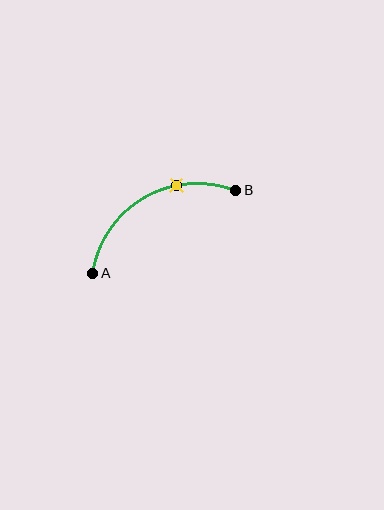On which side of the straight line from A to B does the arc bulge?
The arc bulges above the straight line connecting A and B.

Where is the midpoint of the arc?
The arc midpoint is the point on the curve farthest from the straight line joining A and B. It sits above that line.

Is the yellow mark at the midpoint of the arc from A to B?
No. The yellow mark lies on the arc but is closer to endpoint B. The arc midpoint would be at the point on the curve equidistant along the arc from both A and B.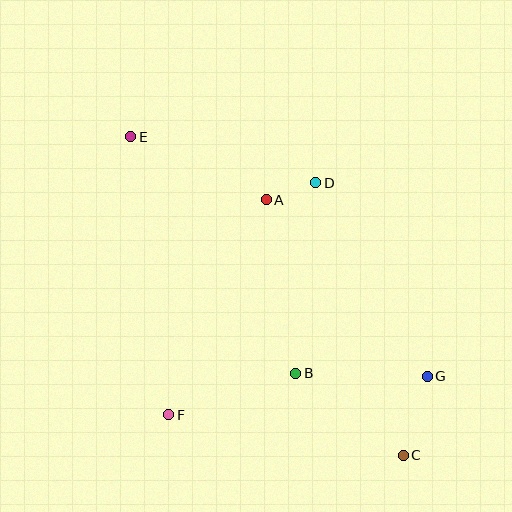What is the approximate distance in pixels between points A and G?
The distance between A and G is approximately 239 pixels.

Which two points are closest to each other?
Points A and D are closest to each other.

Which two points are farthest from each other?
Points C and E are farthest from each other.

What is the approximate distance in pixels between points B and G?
The distance between B and G is approximately 131 pixels.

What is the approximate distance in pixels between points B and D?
The distance between B and D is approximately 191 pixels.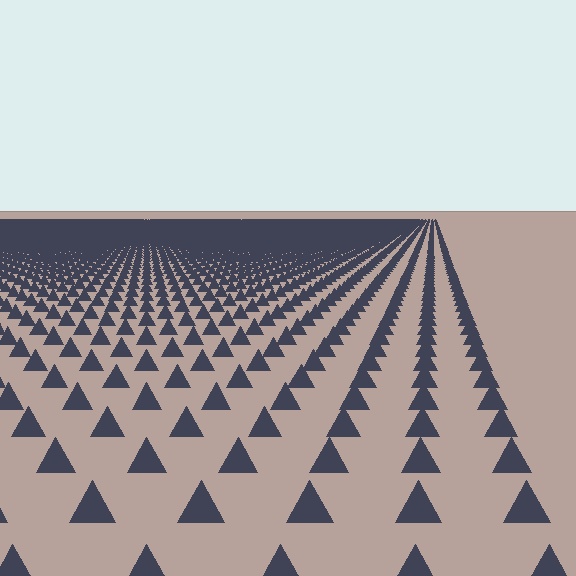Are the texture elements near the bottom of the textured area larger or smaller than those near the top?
Larger. Near the bottom, elements are closer to the viewer and appear at a bigger on-screen size.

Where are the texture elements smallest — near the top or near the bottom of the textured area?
Near the top.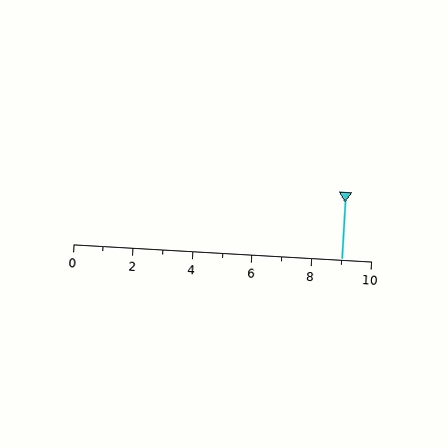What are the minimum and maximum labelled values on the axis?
The axis runs from 0 to 10.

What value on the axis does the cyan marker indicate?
The marker indicates approximately 9.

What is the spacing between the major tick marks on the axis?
The major ticks are spaced 2 apart.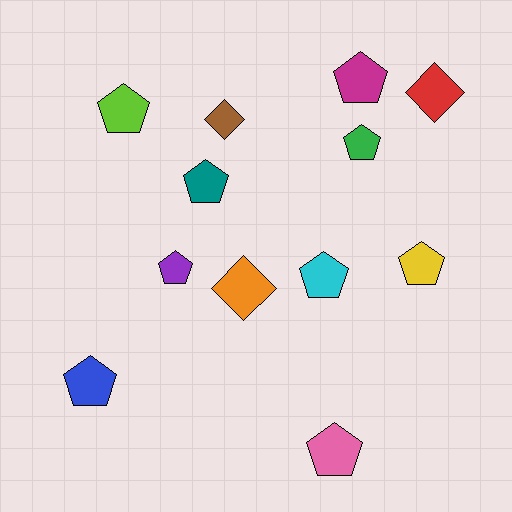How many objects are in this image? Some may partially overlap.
There are 12 objects.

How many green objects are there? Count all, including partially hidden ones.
There is 1 green object.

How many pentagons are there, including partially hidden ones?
There are 9 pentagons.